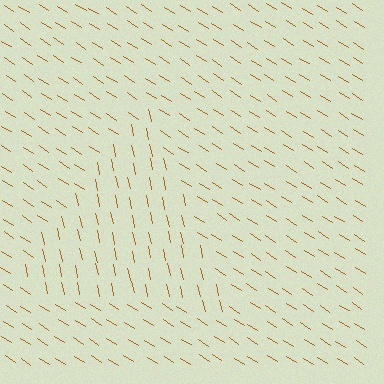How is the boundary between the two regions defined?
The boundary is defined purely by a change in line orientation (approximately 45 degrees difference). All lines are the same color and thickness.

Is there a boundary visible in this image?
Yes, there is a texture boundary formed by a change in line orientation.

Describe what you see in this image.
The image is filled with small brown line segments. A triangle region in the image has lines oriented differently from the surrounding lines, creating a visible texture boundary.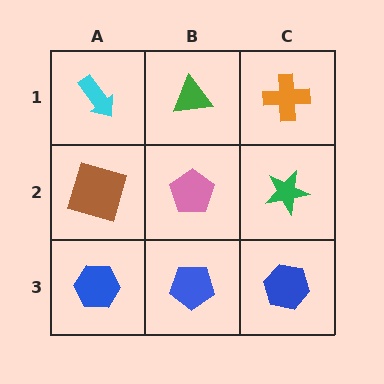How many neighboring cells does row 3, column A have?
2.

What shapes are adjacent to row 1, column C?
A green star (row 2, column C), a green triangle (row 1, column B).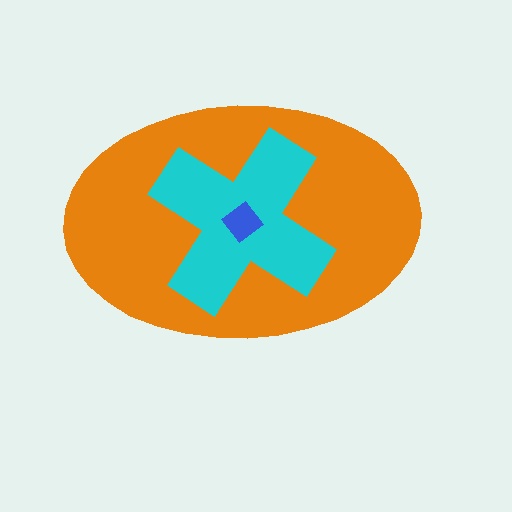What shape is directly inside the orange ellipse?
The cyan cross.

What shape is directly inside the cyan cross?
The blue diamond.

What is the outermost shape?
The orange ellipse.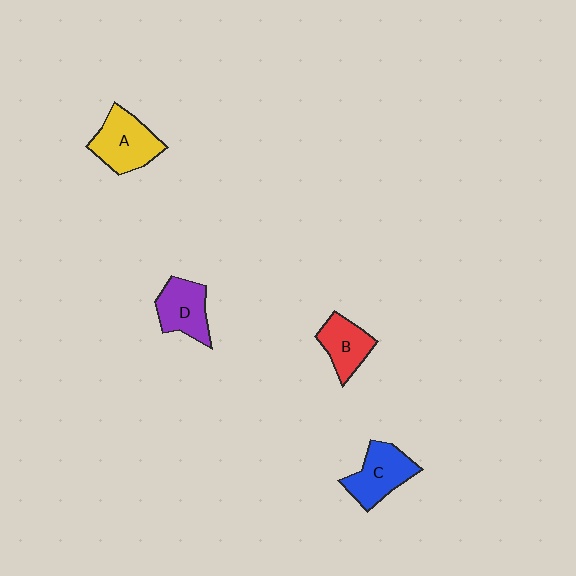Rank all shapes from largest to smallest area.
From largest to smallest: A (yellow), C (blue), D (purple), B (red).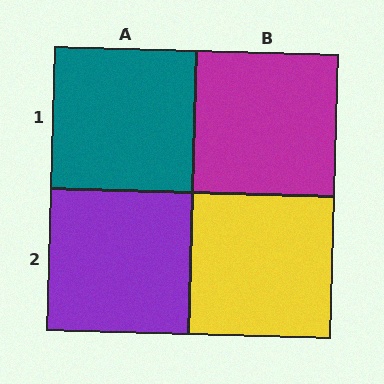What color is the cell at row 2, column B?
Yellow.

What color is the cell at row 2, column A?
Purple.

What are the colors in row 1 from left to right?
Teal, magenta.